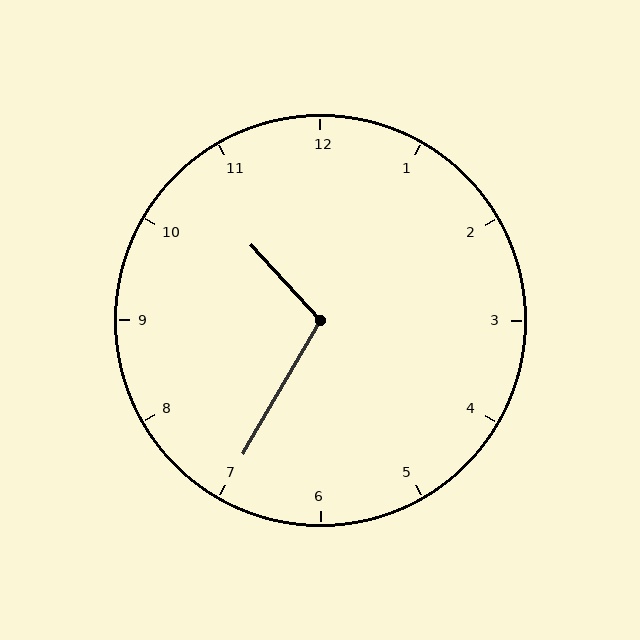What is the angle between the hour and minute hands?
Approximately 108 degrees.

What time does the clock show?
10:35.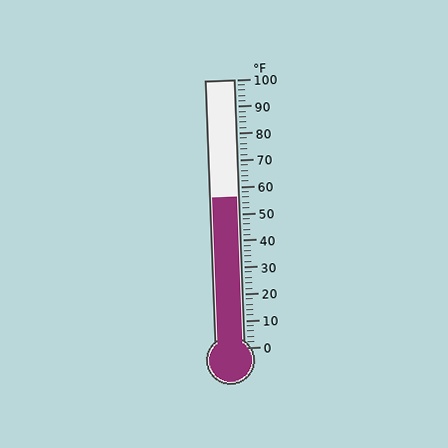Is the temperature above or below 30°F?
The temperature is above 30°F.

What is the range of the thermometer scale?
The thermometer scale ranges from 0°F to 100°F.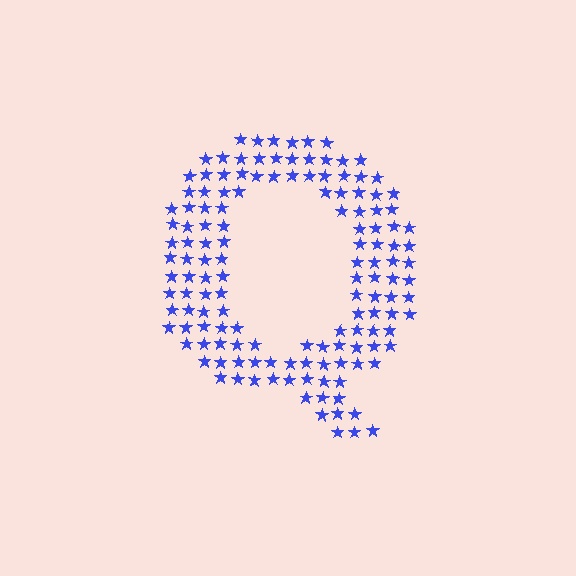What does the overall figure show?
The overall figure shows the letter Q.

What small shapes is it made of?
It is made of small stars.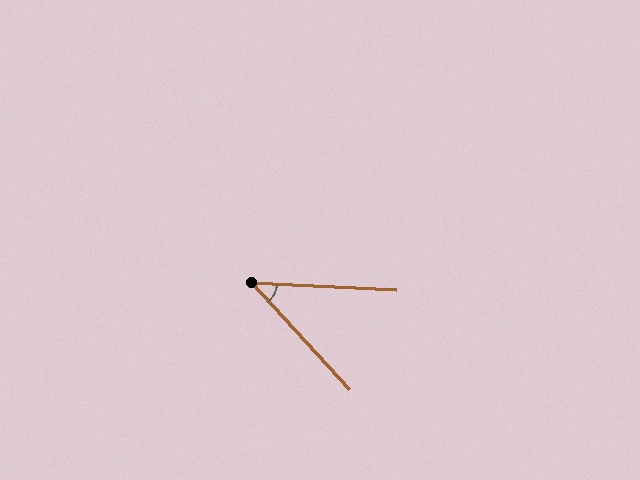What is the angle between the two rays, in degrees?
Approximately 45 degrees.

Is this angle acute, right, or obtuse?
It is acute.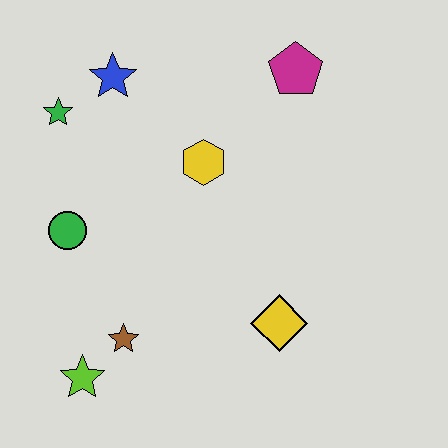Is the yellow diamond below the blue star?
Yes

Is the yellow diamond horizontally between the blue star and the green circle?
No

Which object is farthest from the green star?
The yellow diamond is farthest from the green star.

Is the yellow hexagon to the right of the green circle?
Yes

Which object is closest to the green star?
The blue star is closest to the green star.